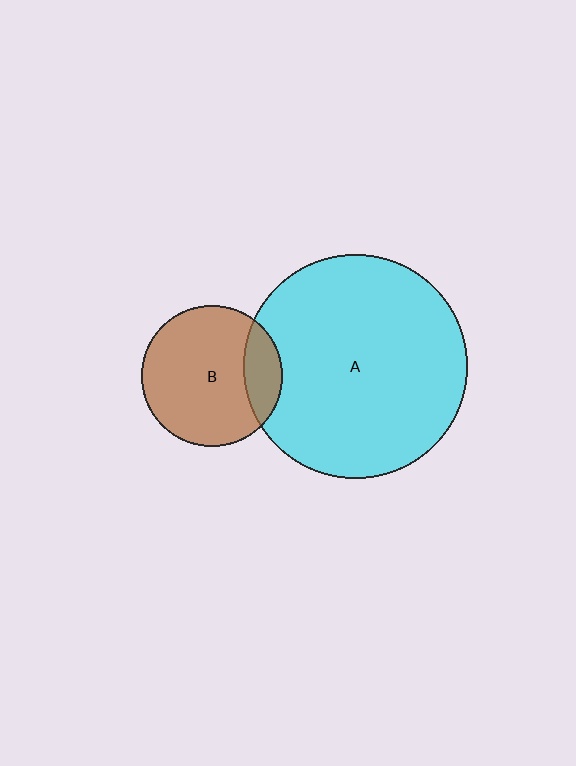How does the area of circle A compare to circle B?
Approximately 2.5 times.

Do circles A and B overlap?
Yes.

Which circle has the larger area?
Circle A (cyan).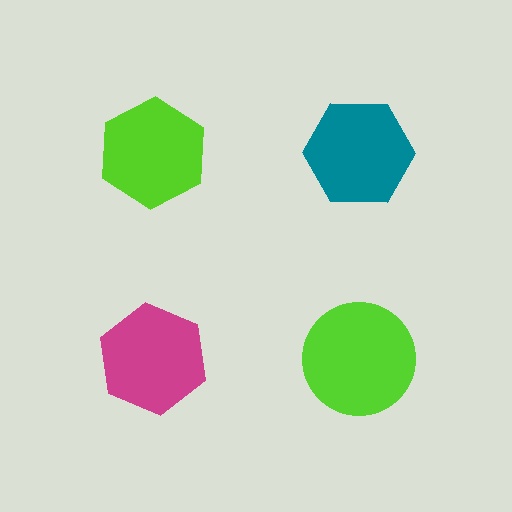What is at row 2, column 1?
A magenta hexagon.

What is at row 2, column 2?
A lime circle.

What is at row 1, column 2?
A teal hexagon.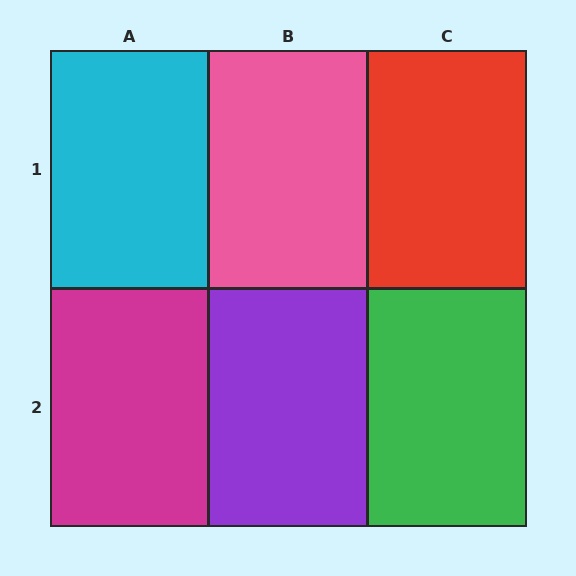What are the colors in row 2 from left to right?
Magenta, purple, green.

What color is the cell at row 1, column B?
Pink.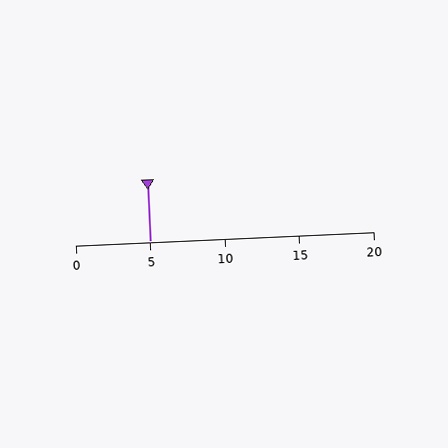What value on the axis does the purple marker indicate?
The marker indicates approximately 5.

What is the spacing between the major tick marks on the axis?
The major ticks are spaced 5 apart.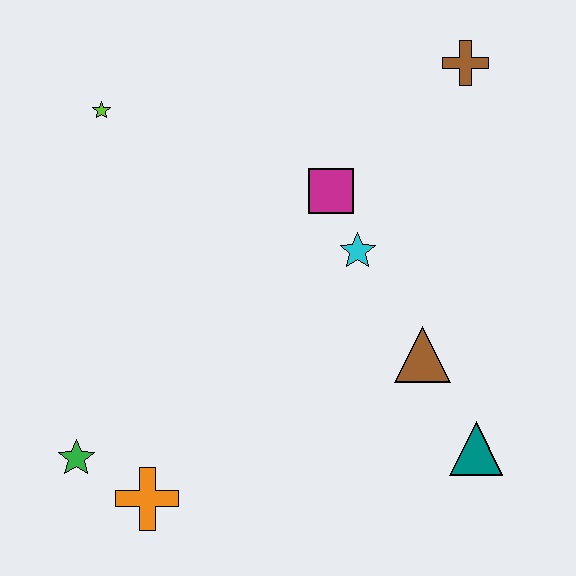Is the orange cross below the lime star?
Yes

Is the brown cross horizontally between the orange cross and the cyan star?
No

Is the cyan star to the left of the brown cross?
Yes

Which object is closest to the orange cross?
The green star is closest to the orange cross.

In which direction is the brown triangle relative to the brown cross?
The brown triangle is below the brown cross.